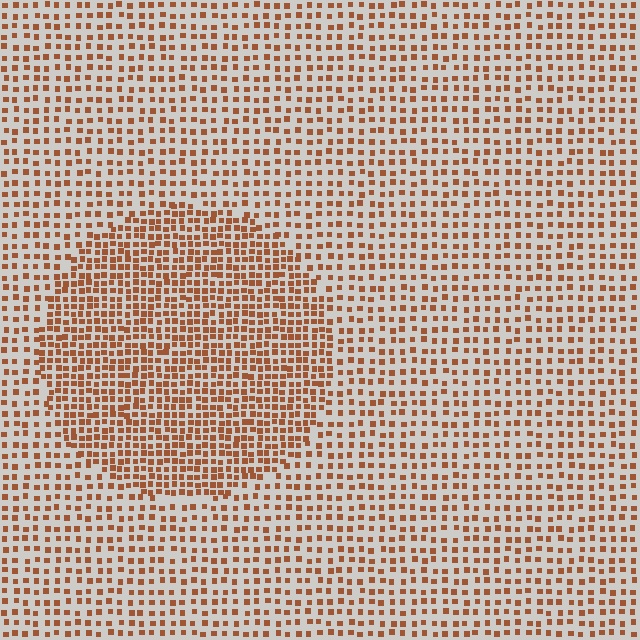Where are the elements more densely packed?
The elements are more densely packed inside the circle boundary.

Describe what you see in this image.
The image contains small brown elements arranged at two different densities. A circle-shaped region is visible where the elements are more densely packed than the surrounding area.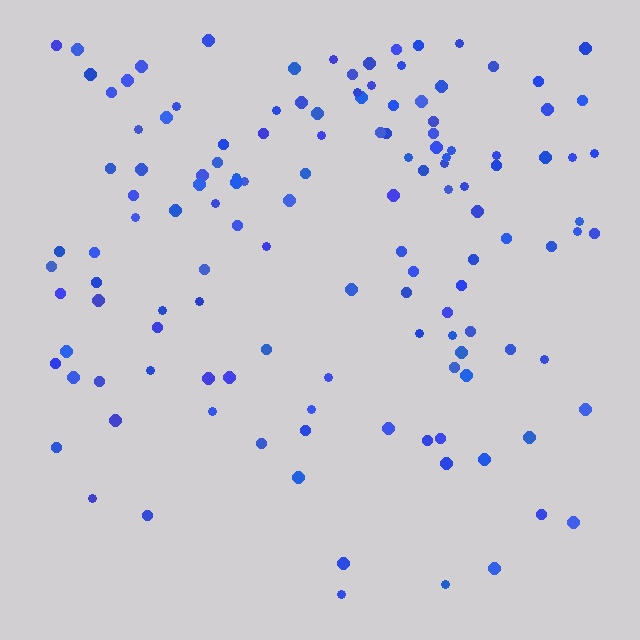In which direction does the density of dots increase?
From bottom to top, with the top side densest.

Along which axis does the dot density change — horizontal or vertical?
Vertical.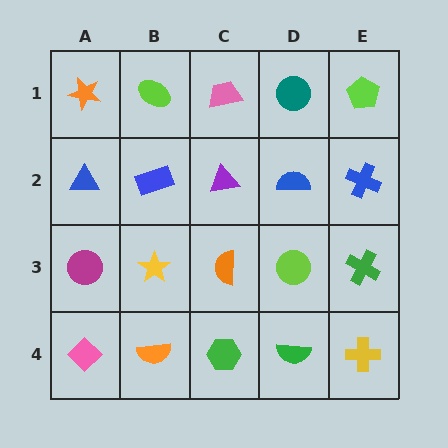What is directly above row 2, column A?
An orange star.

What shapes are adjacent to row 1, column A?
A blue triangle (row 2, column A), a lime ellipse (row 1, column B).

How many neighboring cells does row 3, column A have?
3.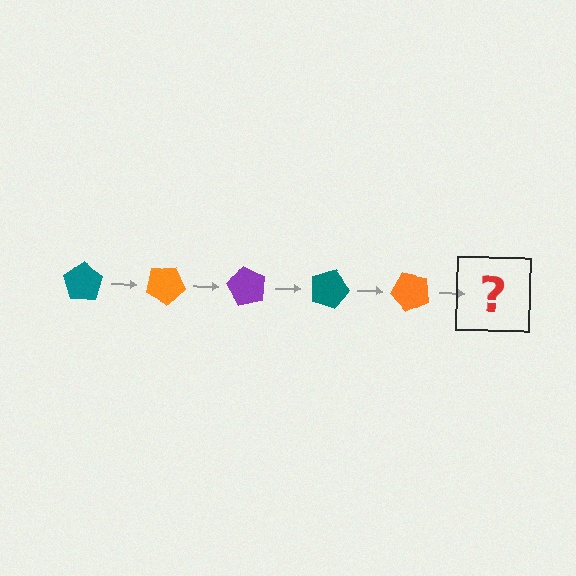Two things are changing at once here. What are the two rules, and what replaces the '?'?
The two rules are that it rotates 30 degrees each step and the color cycles through teal, orange, and purple. The '?' should be a purple pentagon, rotated 150 degrees from the start.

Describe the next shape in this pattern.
It should be a purple pentagon, rotated 150 degrees from the start.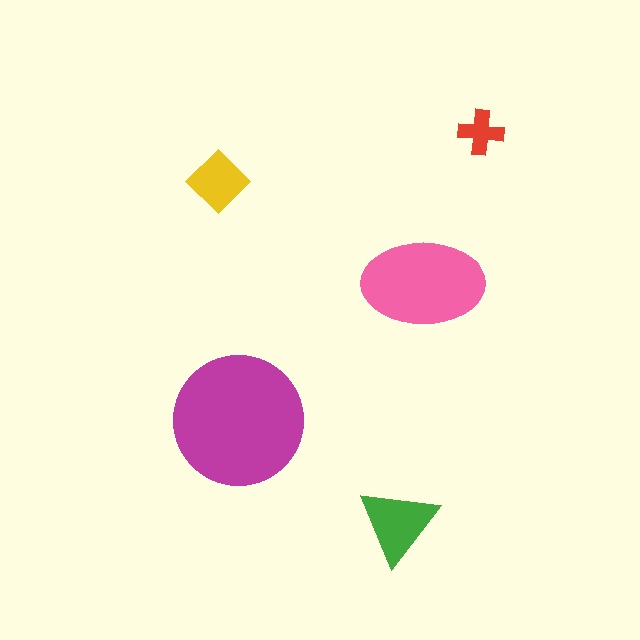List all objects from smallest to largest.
The red cross, the yellow diamond, the green triangle, the pink ellipse, the magenta circle.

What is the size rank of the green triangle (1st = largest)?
3rd.